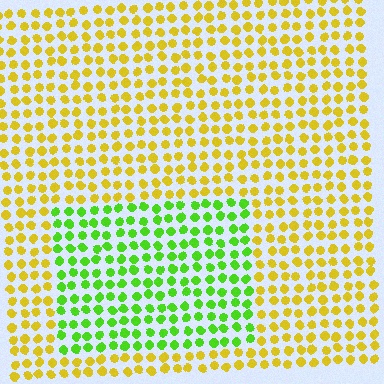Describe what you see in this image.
The image is filled with small yellow elements in a uniform arrangement. A rectangle-shaped region is visible where the elements are tinted to a slightly different hue, forming a subtle color boundary.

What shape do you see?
I see a rectangle.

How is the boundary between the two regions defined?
The boundary is defined purely by a slight shift in hue (about 53 degrees). Spacing, size, and orientation are identical on both sides.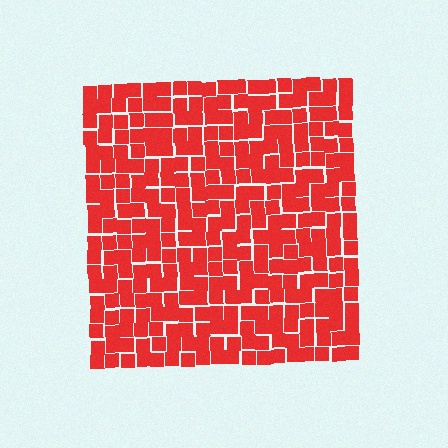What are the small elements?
The small elements are squares.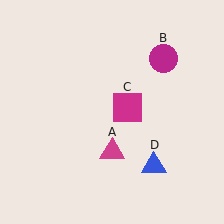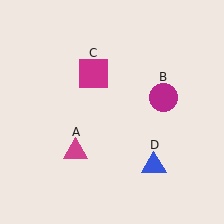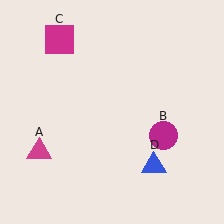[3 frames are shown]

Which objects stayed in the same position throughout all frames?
Blue triangle (object D) remained stationary.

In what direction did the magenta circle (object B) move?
The magenta circle (object B) moved down.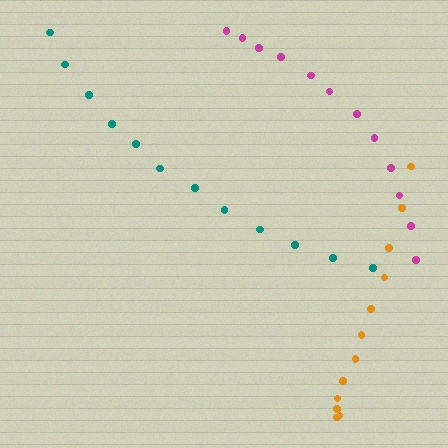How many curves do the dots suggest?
There are 3 distinct paths.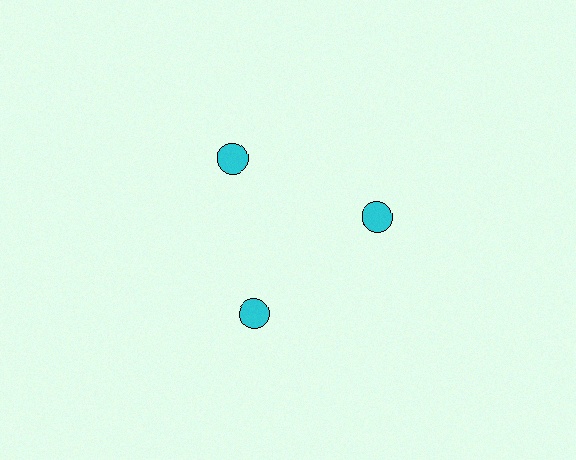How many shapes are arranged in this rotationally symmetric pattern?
There are 3 shapes, arranged in 3 groups of 1.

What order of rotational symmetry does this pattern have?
This pattern has 3-fold rotational symmetry.